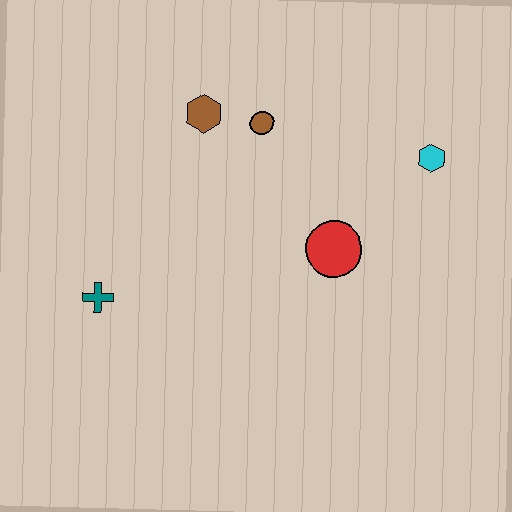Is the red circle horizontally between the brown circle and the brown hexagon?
No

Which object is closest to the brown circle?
The brown hexagon is closest to the brown circle.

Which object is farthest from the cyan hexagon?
The teal cross is farthest from the cyan hexagon.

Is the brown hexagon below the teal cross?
No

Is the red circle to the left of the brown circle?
No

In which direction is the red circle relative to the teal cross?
The red circle is to the right of the teal cross.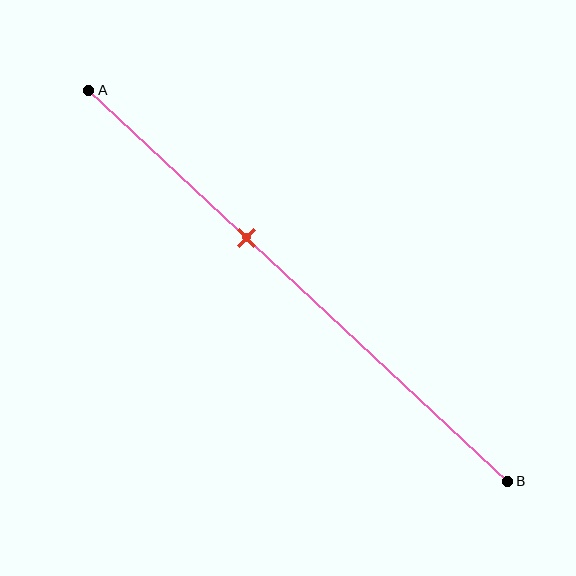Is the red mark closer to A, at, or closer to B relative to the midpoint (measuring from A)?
The red mark is closer to point A than the midpoint of segment AB.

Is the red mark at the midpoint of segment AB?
No, the mark is at about 40% from A, not at the 50% midpoint.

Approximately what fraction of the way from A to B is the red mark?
The red mark is approximately 40% of the way from A to B.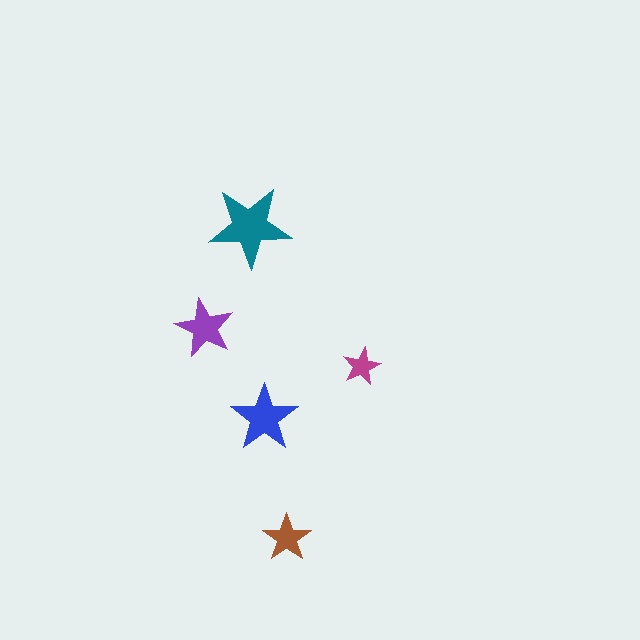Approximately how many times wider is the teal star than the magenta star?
About 2 times wider.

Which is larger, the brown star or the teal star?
The teal one.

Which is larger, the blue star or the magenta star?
The blue one.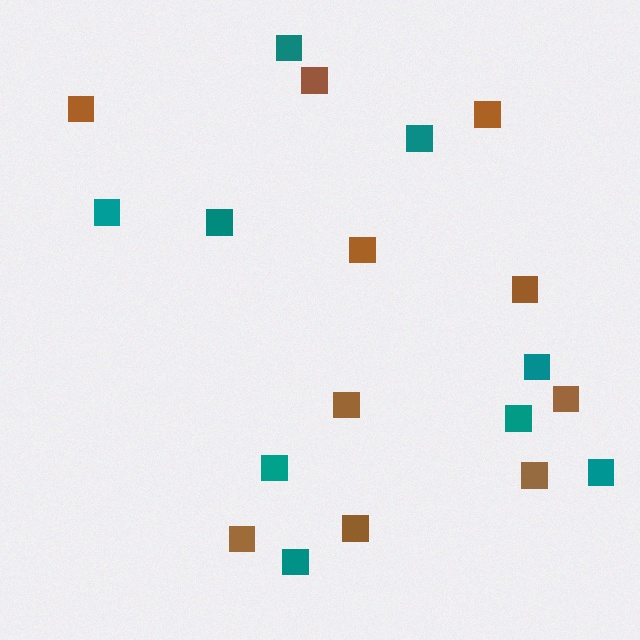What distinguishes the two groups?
There are 2 groups: one group of teal squares (9) and one group of brown squares (10).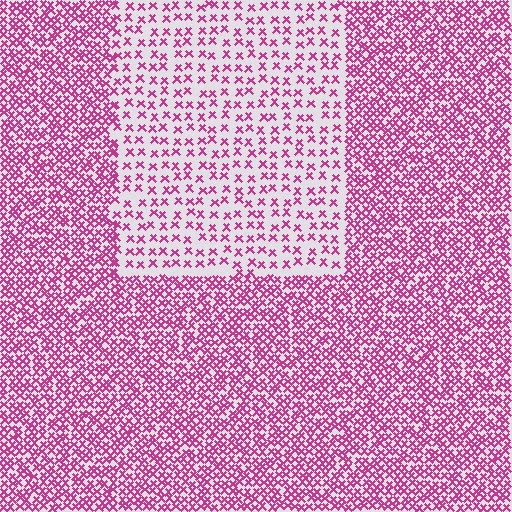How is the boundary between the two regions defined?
The boundary is defined by a change in element density (approximately 2.4x ratio). All elements are the same color, size, and shape.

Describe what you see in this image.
The image contains small magenta elements arranged at two different densities. A rectangle-shaped region is visible where the elements are less densely packed than the surrounding area.